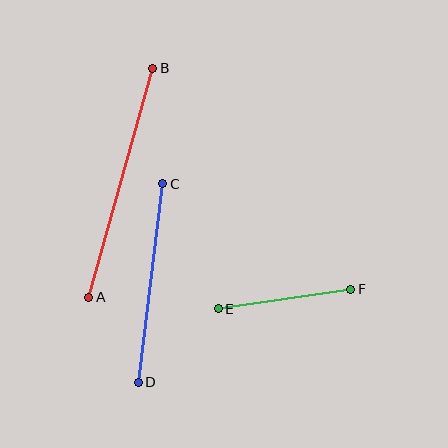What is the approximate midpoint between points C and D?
The midpoint is at approximately (151, 283) pixels.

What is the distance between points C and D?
The distance is approximately 200 pixels.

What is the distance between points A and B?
The distance is approximately 238 pixels.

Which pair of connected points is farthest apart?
Points A and B are farthest apart.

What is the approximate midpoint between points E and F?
The midpoint is at approximately (284, 299) pixels.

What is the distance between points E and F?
The distance is approximately 134 pixels.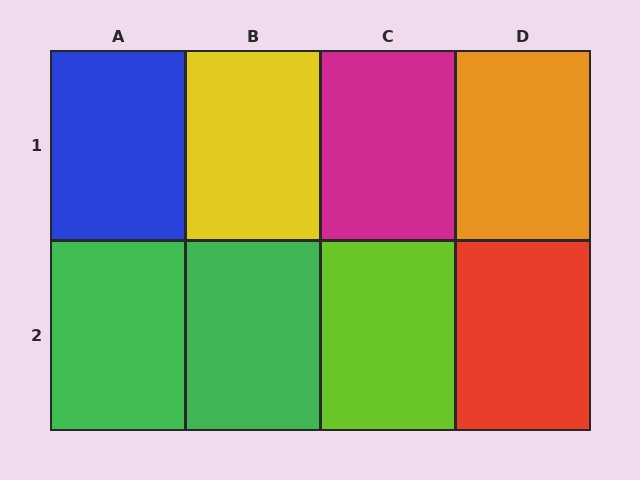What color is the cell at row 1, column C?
Magenta.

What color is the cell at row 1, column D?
Orange.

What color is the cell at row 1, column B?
Yellow.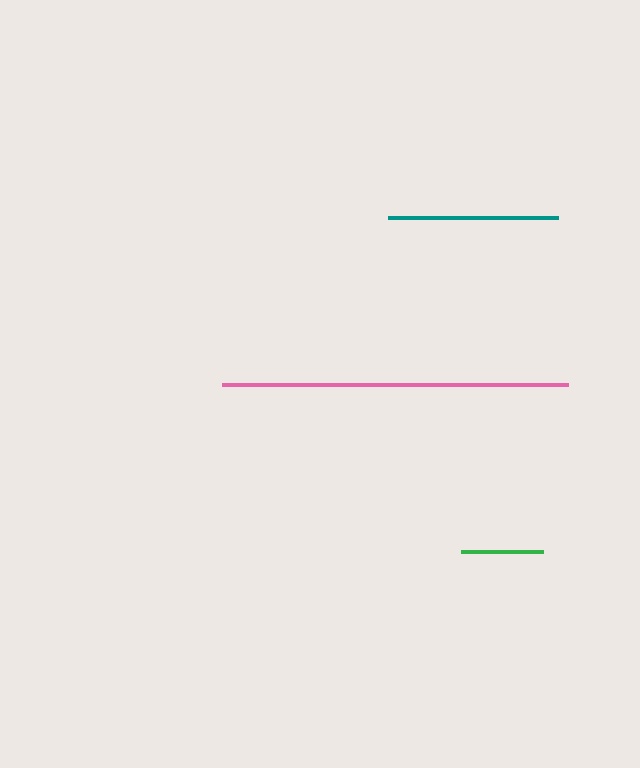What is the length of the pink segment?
The pink segment is approximately 346 pixels long.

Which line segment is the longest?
The pink line is the longest at approximately 346 pixels.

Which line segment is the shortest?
The green line is the shortest at approximately 81 pixels.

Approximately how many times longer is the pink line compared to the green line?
The pink line is approximately 4.3 times the length of the green line.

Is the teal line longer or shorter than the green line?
The teal line is longer than the green line.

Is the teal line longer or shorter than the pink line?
The pink line is longer than the teal line.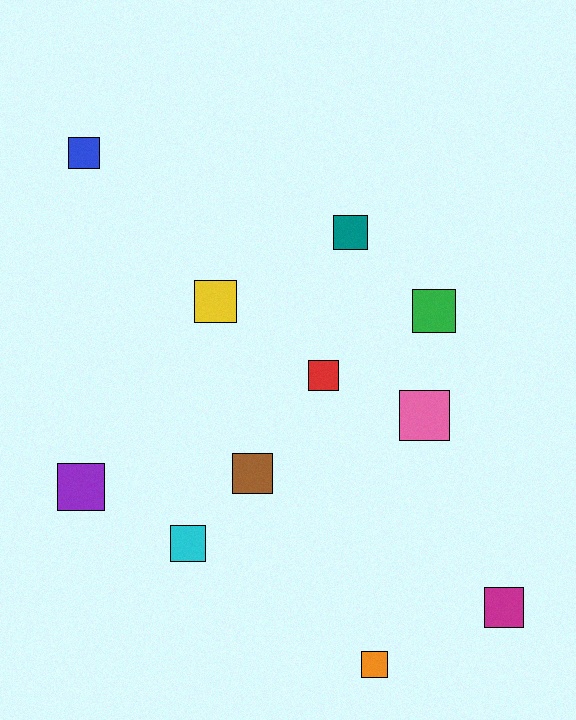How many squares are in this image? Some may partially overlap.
There are 11 squares.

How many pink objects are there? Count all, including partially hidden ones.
There is 1 pink object.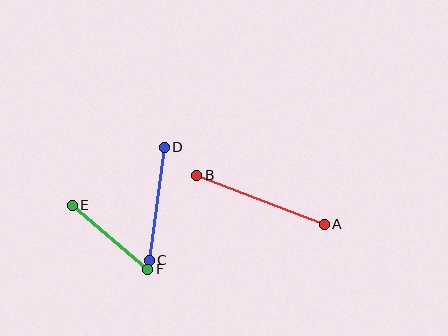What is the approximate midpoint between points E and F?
The midpoint is at approximately (110, 237) pixels.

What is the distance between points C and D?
The distance is approximately 114 pixels.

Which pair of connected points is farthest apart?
Points A and B are farthest apart.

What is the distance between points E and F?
The distance is approximately 99 pixels.